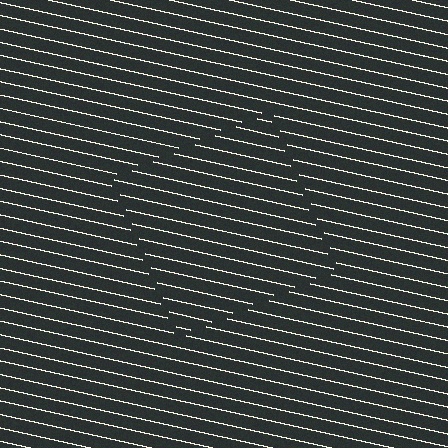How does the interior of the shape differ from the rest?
The interior of the shape contains the same grating, shifted by half a period — the contour is defined by the phase discontinuity where line-ends from the inner and outer gratings abut.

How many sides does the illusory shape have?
4 sides — the line-ends trace a square.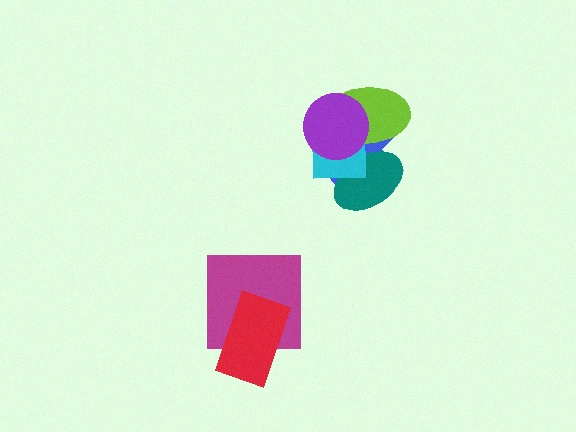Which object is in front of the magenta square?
The red rectangle is in front of the magenta square.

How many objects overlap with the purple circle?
3 objects overlap with the purple circle.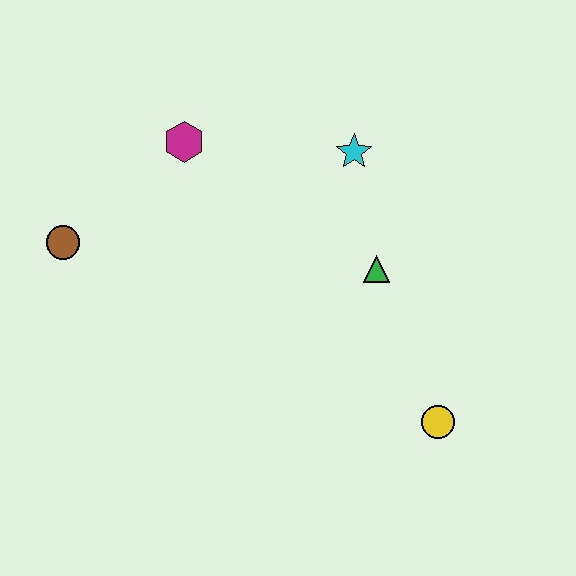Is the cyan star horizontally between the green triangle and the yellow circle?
No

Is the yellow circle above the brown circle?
No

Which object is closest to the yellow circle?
The green triangle is closest to the yellow circle.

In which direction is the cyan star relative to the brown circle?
The cyan star is to the right of the brown circle.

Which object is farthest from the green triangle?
The brown circle is farthest from the green triangle.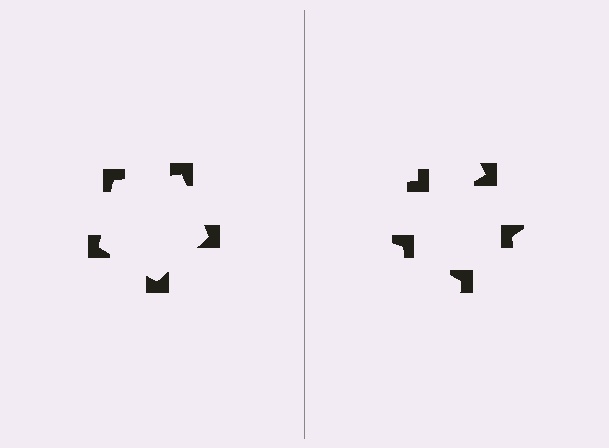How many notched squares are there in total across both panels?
10 — 5 on each side.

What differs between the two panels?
The notched squares are positioned identically on both sides; only the wedge orientations differ. On the left they align to a pentagon; on the right they are misaligned.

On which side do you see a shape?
An illusory pentagon appears on the left side. On the right side the wedge cuts are rotated, so no coherent shape forms.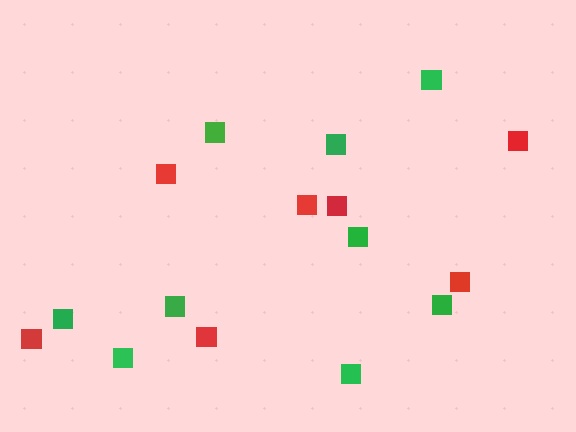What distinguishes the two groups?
There are 2 groups: one group of green squares (9) and one group of red squares (7).